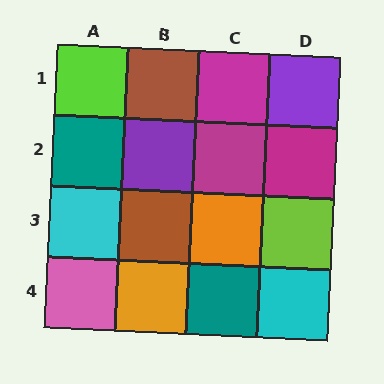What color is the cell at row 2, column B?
Purple.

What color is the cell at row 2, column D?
Magenta.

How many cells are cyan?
2 cells are cyan.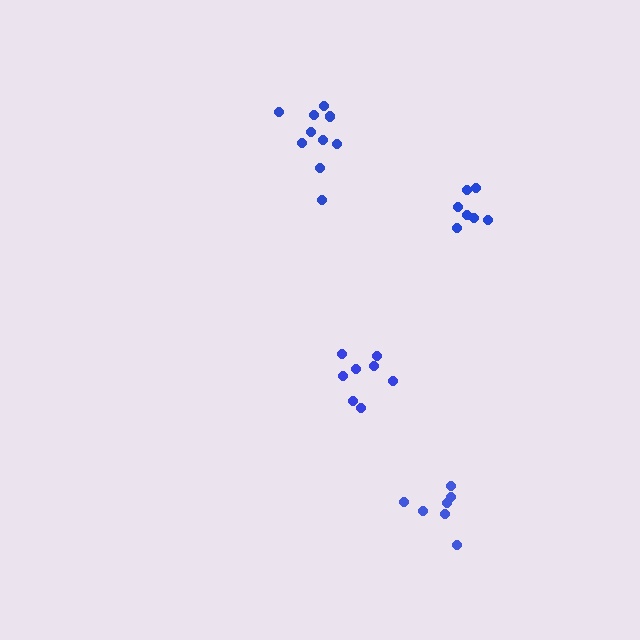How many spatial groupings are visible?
There are 4 spatial groupings.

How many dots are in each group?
Group 1: 7 dots, Group 2: 7 dots, Group 3: 10 dots, Group 4: 8 dots (32 total).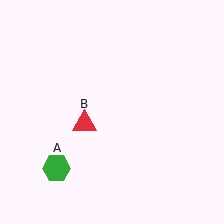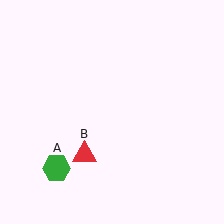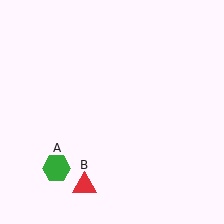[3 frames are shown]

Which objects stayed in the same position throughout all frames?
Green hexagon (object A) remained stationary.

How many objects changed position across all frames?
1 object changed position: red triangle (object B).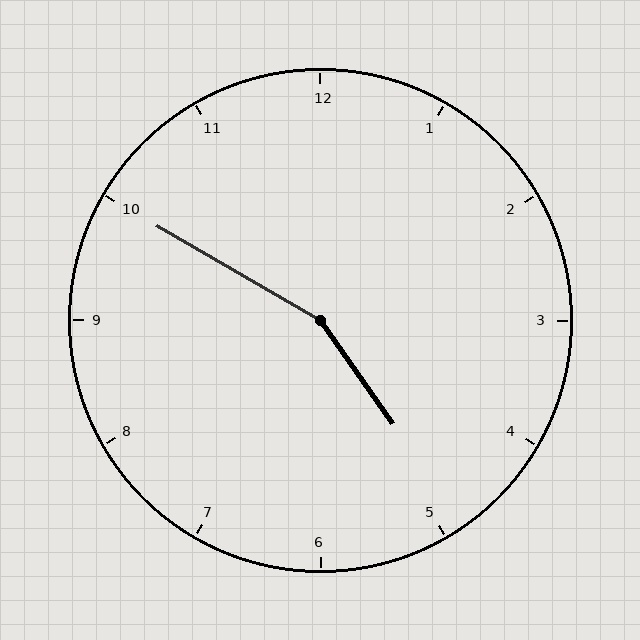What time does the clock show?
4:50.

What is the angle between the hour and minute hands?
Approximately 155 degrees.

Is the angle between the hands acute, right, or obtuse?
It is obtuse.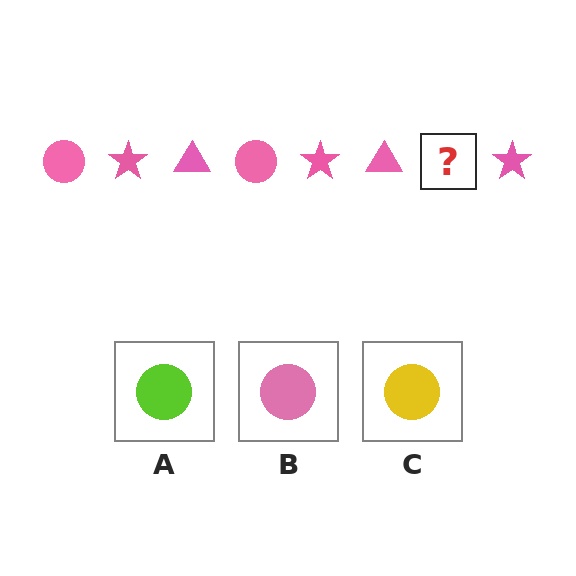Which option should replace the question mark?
Option B.